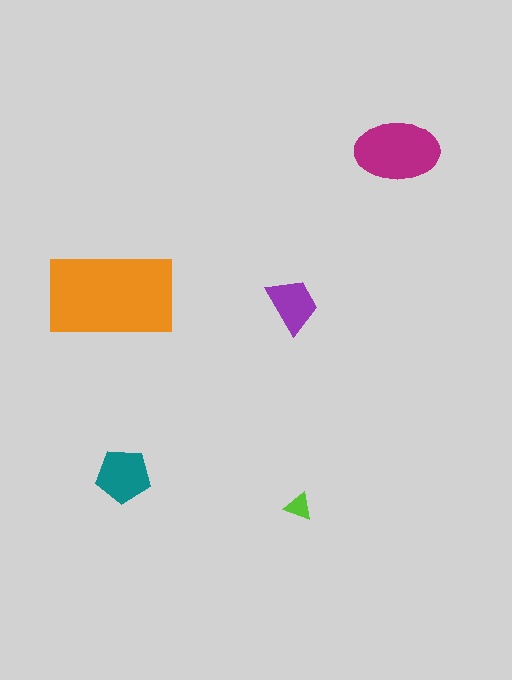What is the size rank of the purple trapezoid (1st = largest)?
4th.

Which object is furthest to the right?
The magenta ellipse is rightmost.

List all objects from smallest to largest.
The lime triangle, the purple trapezoid, the teal pentagon, the magenta ellipse, the orange rectangle.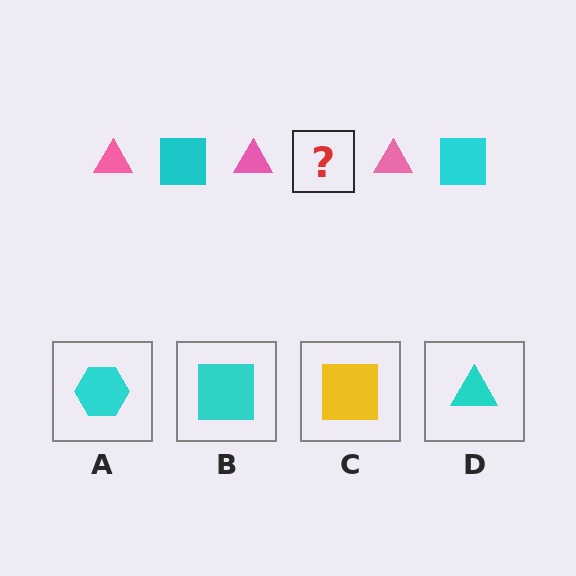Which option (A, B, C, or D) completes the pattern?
B.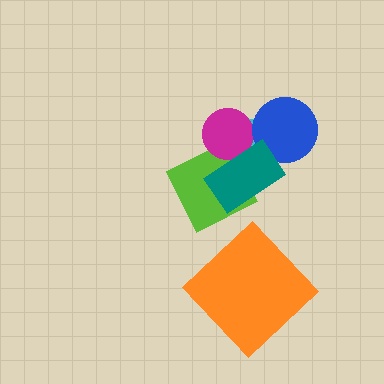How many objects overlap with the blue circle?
2 objects overlap with the blue circle.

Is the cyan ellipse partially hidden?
Yes, it is partially covered by another shape.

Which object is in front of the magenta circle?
The teal rectangle is in front of the magenta circle.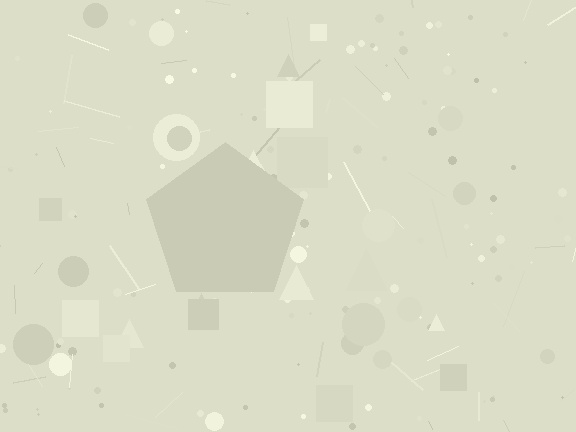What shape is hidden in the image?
A pentagon is hidden in the image.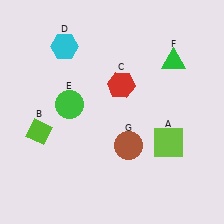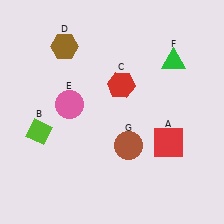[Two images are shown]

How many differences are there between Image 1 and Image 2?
There are 3 differences between the two images.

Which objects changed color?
A changed from lime to red. D changed from cyan to brown. E changed from green to pink.